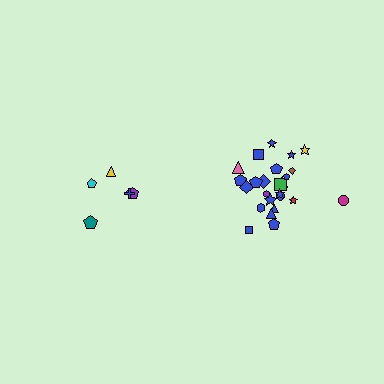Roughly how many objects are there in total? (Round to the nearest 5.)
Roughly 30 objects in total.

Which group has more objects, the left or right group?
The right group.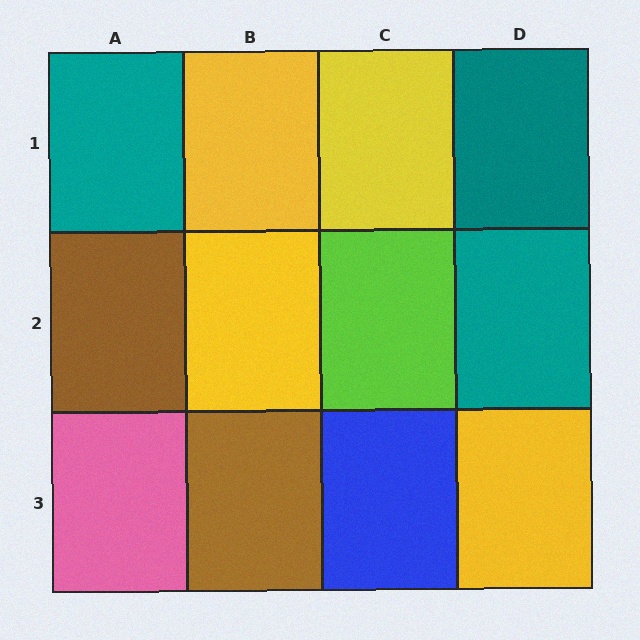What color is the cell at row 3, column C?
Blue.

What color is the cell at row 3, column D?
Yellow.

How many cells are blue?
1 cell is blue.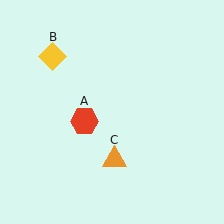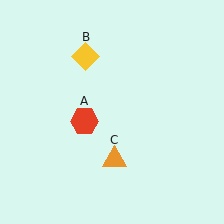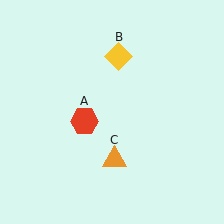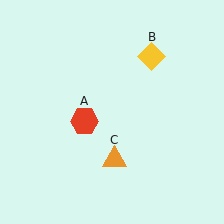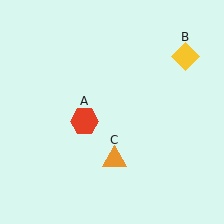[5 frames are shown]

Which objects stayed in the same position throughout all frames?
Red hexagon (object A) and orange triangle (object C) remained stationary.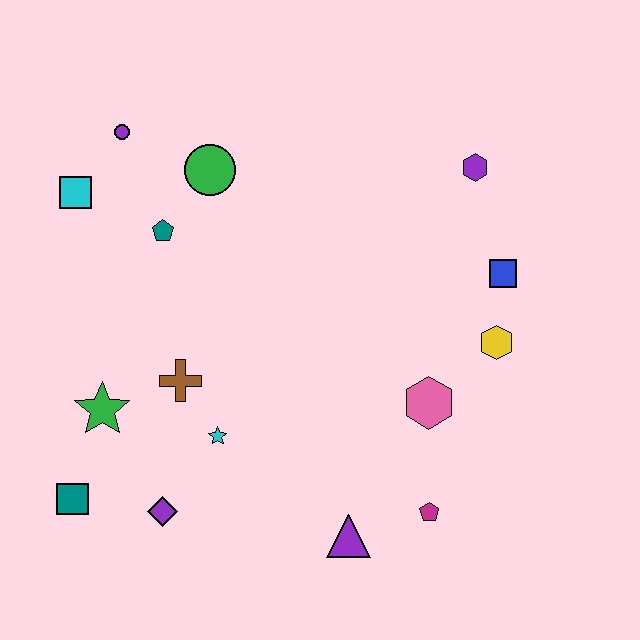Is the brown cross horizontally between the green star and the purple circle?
No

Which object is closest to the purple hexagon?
The blue square is closest to the purple hexagon.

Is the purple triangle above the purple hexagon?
No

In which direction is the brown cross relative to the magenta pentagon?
The brown cross is to the left of the magenta pentagon.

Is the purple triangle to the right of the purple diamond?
Yes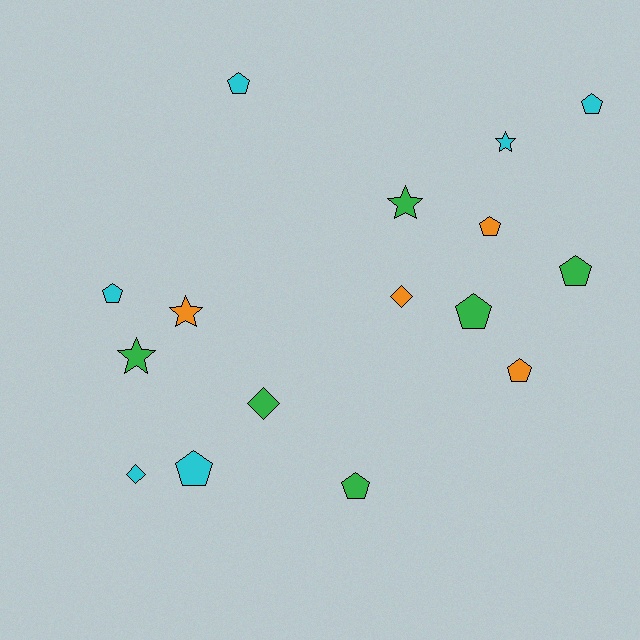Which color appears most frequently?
Cyan, with 6 objects.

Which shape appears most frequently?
Pentagon, with 9 objects.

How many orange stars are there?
There is 1 orange star.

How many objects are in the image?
There are 16 objects.